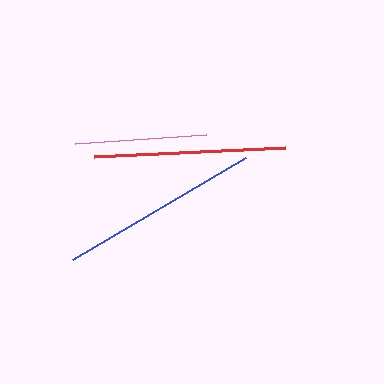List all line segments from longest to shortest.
From longest to shortest: blue, red, pink.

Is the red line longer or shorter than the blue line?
The blue line is longer than the red line.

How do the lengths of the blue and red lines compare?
The blue and red lines are approximately the same length.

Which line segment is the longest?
The blue line is the longest at approximately 201 pixels.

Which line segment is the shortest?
The pink line is the shortest at approximately 131 pixels.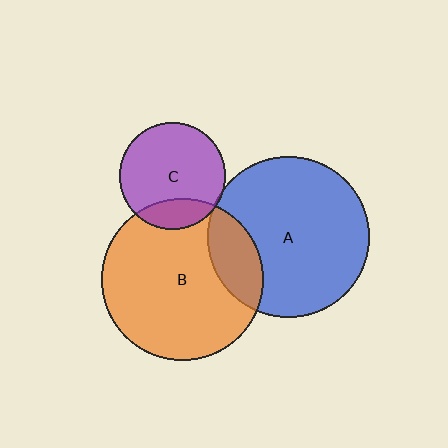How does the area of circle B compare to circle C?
Approximately 2.3 times.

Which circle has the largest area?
Circle B (orange).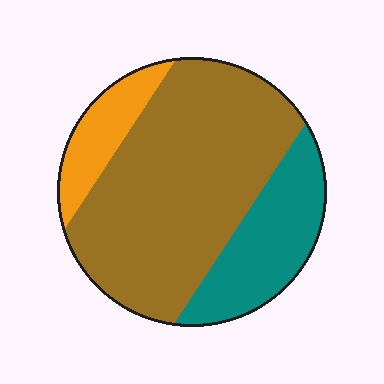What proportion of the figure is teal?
Teal covers roughly 25% of the figure.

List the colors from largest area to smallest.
From largest to smallest: brown, teal, orange.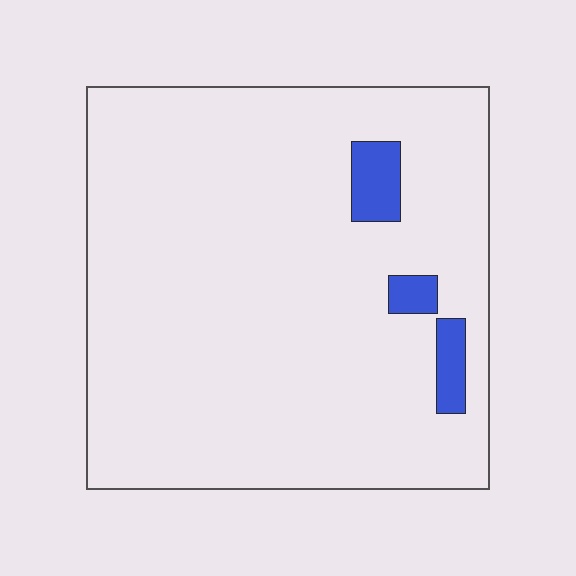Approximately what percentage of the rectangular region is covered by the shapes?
Approximately 5%.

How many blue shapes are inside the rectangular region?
3.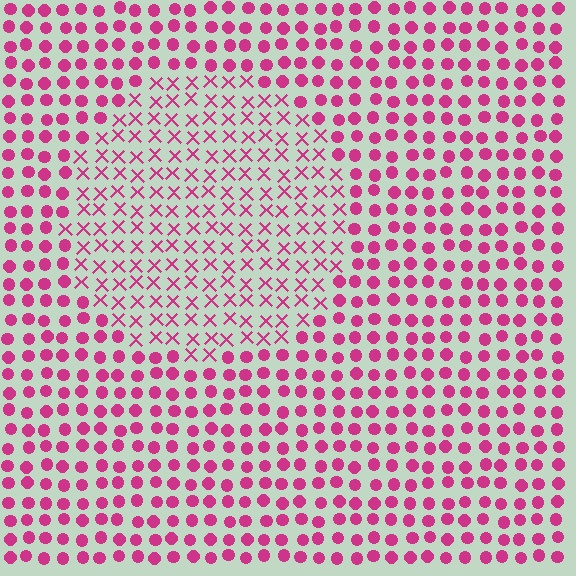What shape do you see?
I see a circle.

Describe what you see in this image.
The image is filled with small magenta elements arranged in a uniform grid. A circle-shaped region contains X marks, while the surrounding area contains circles. The boundary is defined purely by the change in element shape.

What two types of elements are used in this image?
The image uses X marks inside the circle region and circles outside it.